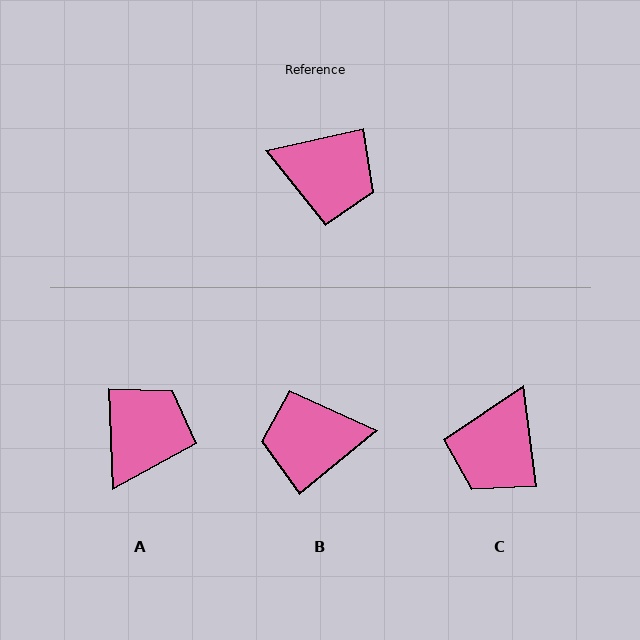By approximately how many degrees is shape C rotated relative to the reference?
Approximately 95 degrees clockwise.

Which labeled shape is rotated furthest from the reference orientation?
B, about 153 degrees away.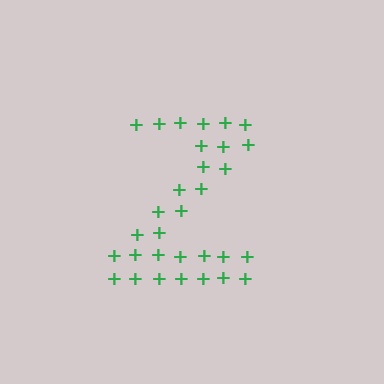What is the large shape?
The large shape is the letter Z.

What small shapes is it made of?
It is made of small plus signs.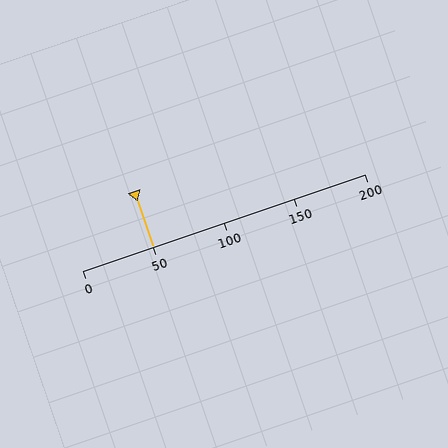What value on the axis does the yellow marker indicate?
The marker indicates approximately 50.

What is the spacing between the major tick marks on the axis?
The major ticks are spaced 50 apart.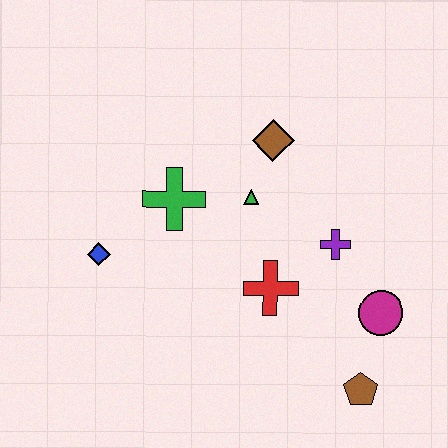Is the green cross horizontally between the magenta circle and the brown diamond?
No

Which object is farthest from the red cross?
The blue diamond is farthest from the red cross.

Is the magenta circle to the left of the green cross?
No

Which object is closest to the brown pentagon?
The magenta circle is closest to the brown pentagon.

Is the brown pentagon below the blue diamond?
Yes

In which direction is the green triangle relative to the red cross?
The green triangle is above the red cross.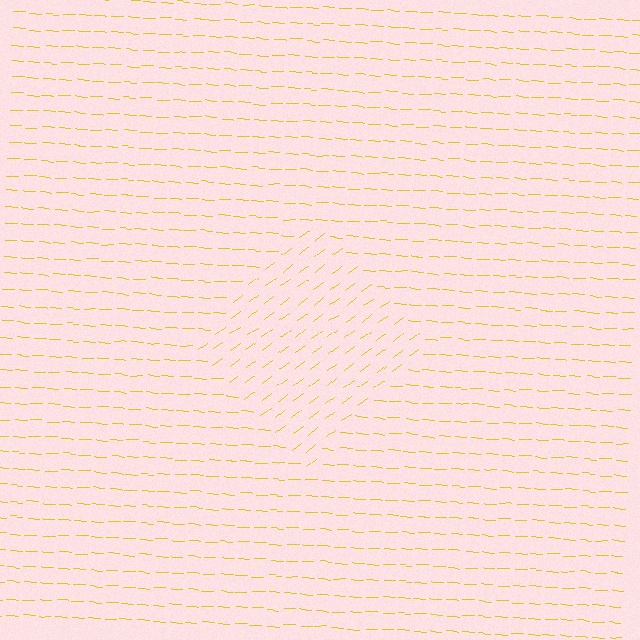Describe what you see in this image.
The image is filled with small yellow line segments. A diamond region in the image has lines oriented differently from the surrounding lines, creating a visible texture boundary.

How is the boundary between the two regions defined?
The boundary is defined purely by a change in line orientation (approximately 39 degrees difference). All lines are the same color and thickness.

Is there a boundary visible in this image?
Yes, there is a texture boundary formed by a change in line orientation.